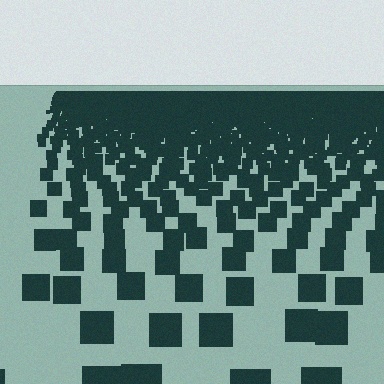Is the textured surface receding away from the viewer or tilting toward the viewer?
The surface is receding away from the viewer. Texture elements get smaller and denser toward the top.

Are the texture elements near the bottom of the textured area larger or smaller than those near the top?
Larger. Near the bottom, elements are closer to the viewer and appear at a bigger on-screen size.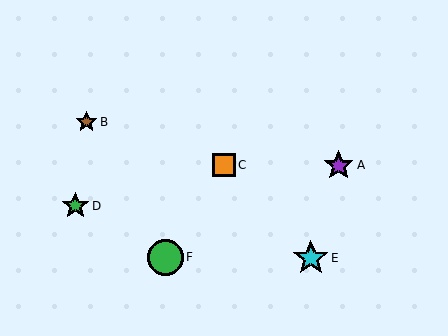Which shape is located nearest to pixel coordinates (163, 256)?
The green circle (labeled F) at (165, 257) is nearest to that location.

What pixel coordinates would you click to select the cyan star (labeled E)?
Click at (311, 258) to select the cyan star E.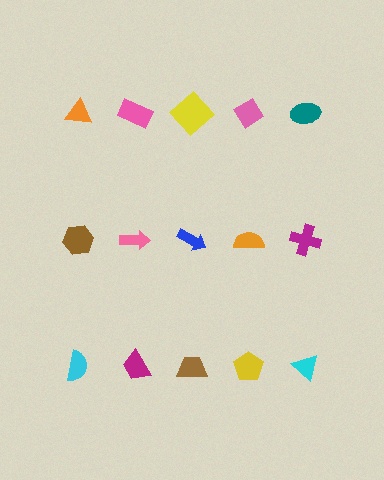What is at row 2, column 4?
An orange semicircle.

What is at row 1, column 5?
A teal ellipse.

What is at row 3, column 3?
A brown trapezoid.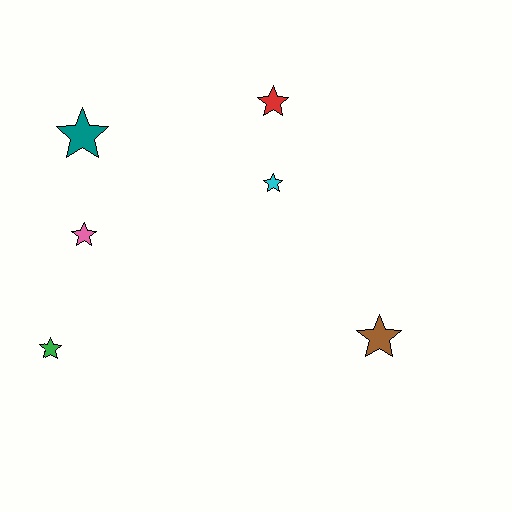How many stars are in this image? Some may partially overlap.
There are 6 stars.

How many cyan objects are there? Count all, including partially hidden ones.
There is 1 cyan object.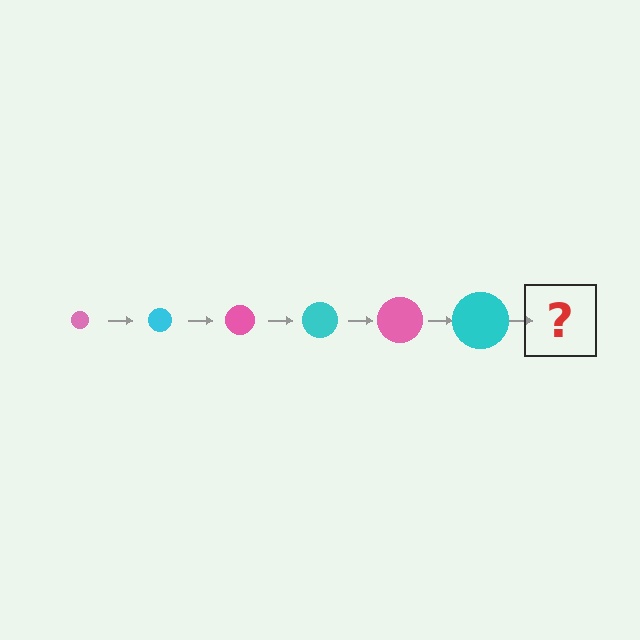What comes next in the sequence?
The next element should be a pink circle, larger than the previous one.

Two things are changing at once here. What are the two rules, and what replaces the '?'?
The two rules are that the circle grows larger each step and the color cycles through pink and cyan. The '?' should be a pink circle, larger than the previous one.